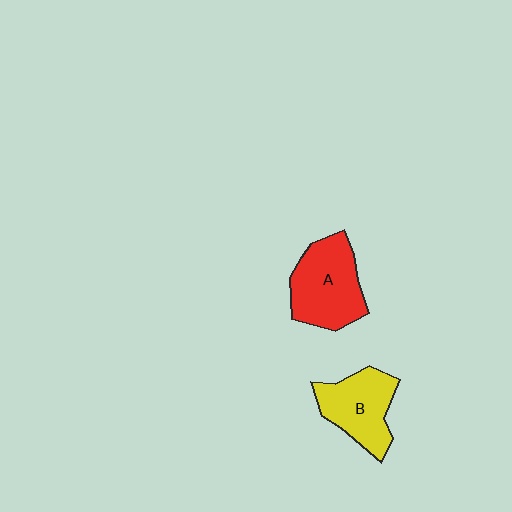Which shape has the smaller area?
Shape B (yellow).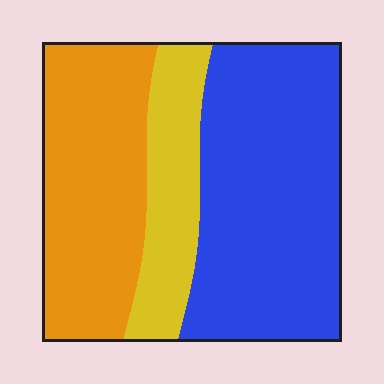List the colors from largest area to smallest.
From largest to smallest: blue, orange, yellow.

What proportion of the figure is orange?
Orange covers 34% of the figure.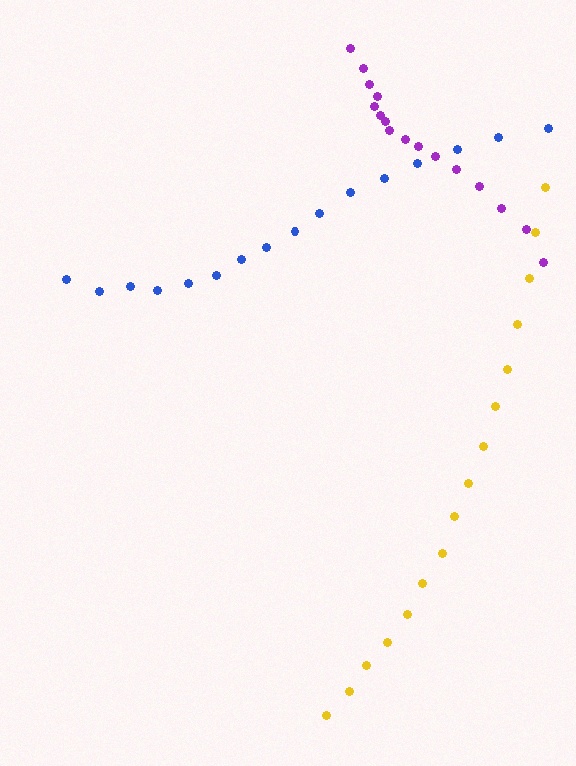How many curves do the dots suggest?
There are 3 distinct paths.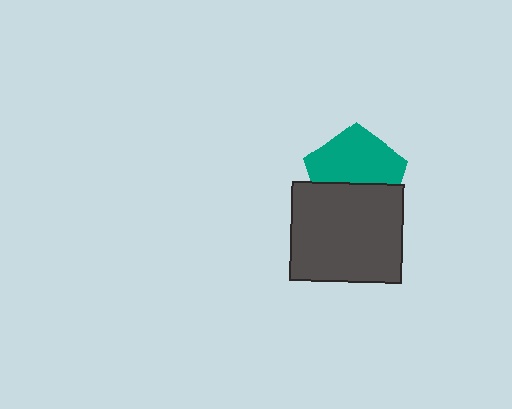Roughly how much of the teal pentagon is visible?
About half of it is visible (roughly 57%).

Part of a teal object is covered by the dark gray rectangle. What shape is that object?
It is a pentagon.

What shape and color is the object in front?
The object in front is a dark gray rectangle.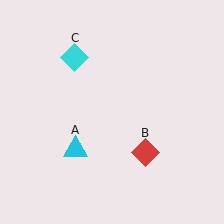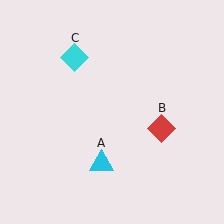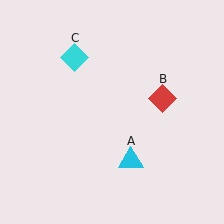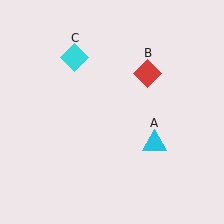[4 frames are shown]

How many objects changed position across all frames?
2 objects changed position: cyan triangle (object A), red diamond (object B).